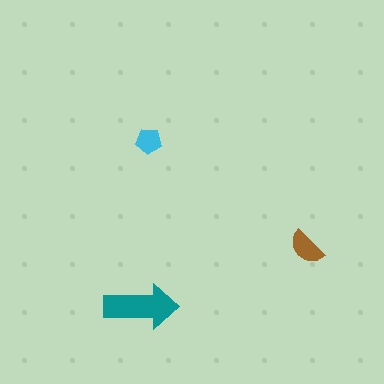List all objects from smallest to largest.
The cyan pentagon, the brown semicircle, the teal arrow.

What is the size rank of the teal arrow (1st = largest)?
1st.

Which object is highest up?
The cyan pentagon is topmost.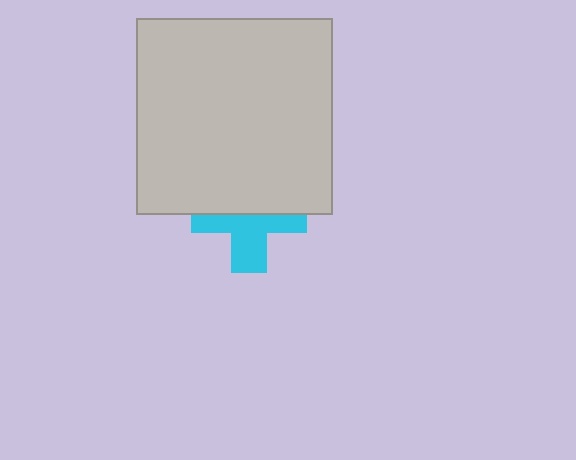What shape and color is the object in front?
The object in front is a light gray square.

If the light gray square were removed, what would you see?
You would see the complete cyan cross.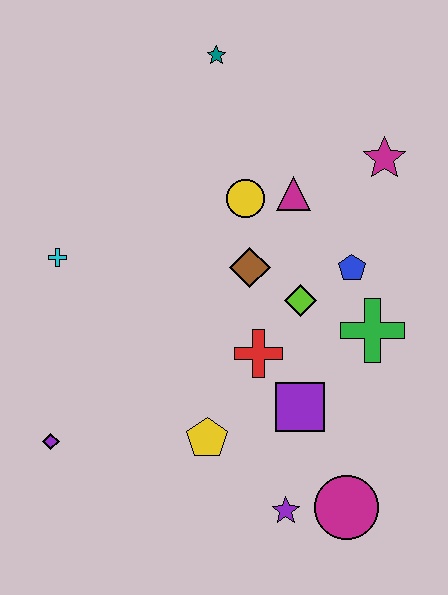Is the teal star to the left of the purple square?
Yes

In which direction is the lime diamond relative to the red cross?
The lime diamond is above the red cross.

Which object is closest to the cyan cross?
The purple diamond is closest to the cyan cross.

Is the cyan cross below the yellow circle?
Yes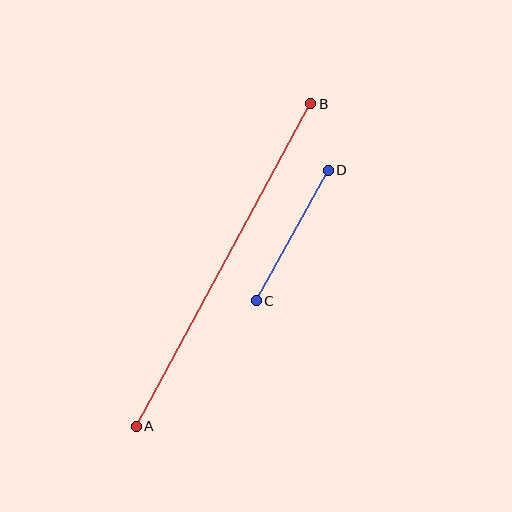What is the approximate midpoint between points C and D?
The midpoint is at approximately (292, 236) pixels.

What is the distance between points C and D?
The distance is approximately 149 pixels.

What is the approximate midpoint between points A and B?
The midpoint is at approximately (223, 265) pixels.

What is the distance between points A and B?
The distance is approximately 366 pixels.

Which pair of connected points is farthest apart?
Points A and B are farthest apart.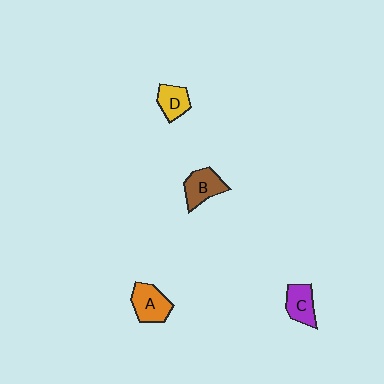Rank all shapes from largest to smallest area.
From largest to smallest: A (orange), B (brown), C (purple), D (yellow).